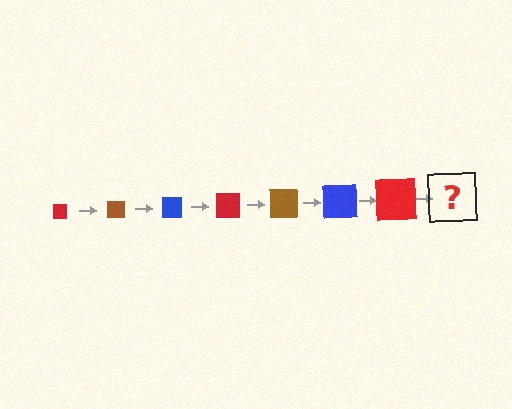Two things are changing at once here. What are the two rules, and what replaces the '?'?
The two rules are that the square grows larger each step and the color cycles through red, brown, and blue. The '?' should be a brown square, larger than the previous one.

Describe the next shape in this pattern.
It should be a brown square, larger than the previous one.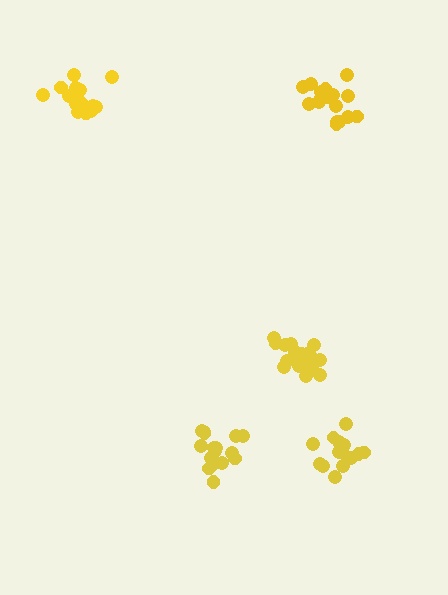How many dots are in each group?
Group 1: 14 dots, Group 2: 16 dots, Group 3: 17 dots, Group 4: 16 dots, Group 5: 18 dots (81 total).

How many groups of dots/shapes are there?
There are 5 groups.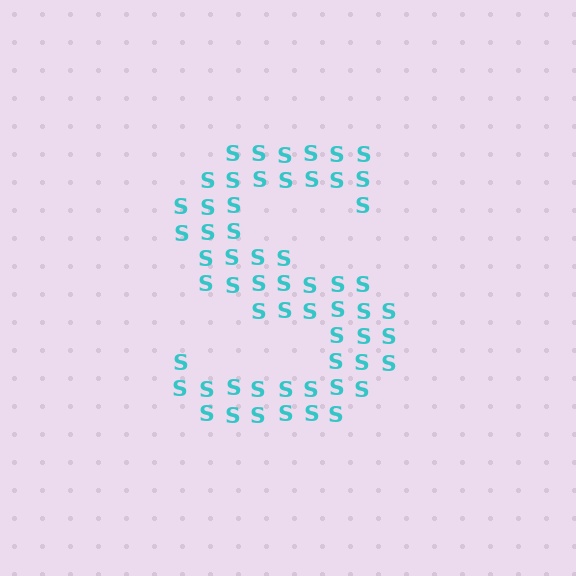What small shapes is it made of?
It is made of small letter S's.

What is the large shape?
The large shape is the letter S.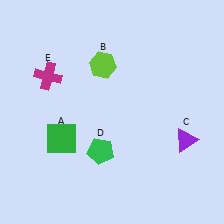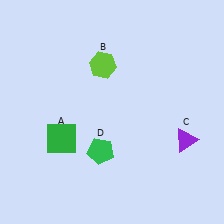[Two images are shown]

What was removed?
The magenta cross (E) was removed in Image 2.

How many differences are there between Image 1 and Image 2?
There is 1 difference between the two images.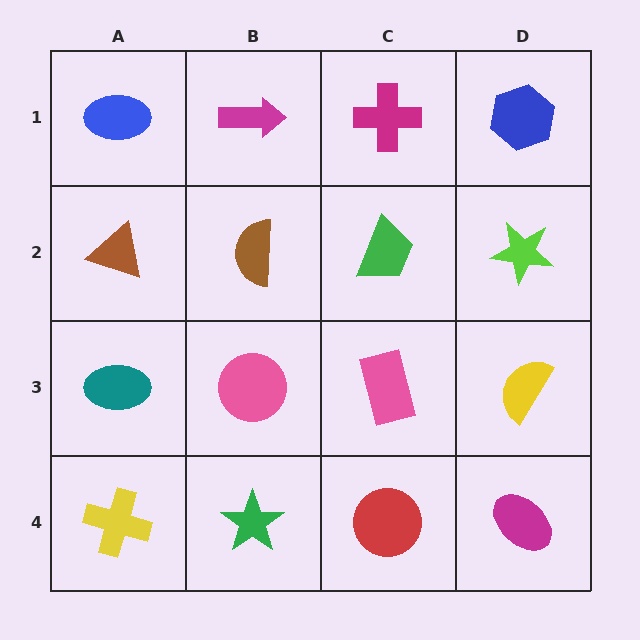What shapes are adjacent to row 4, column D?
A yellow semicircle (row 3, column D), a red circle (row 4, column C).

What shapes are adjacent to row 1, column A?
A brown triangle (row 2, column A), a magenta arrow (row 1, column B).